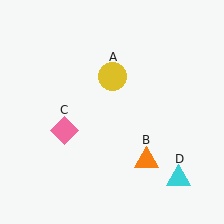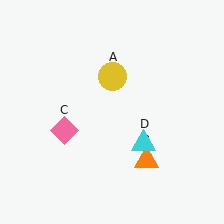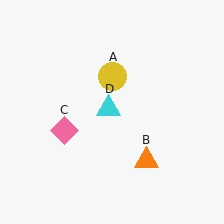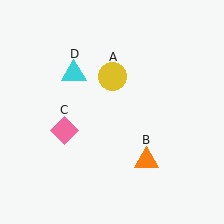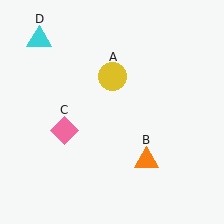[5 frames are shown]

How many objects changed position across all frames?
1 object changed position: cyan triangle (object D).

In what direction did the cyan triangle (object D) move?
The cyan triangle (object D) moved up and to the left.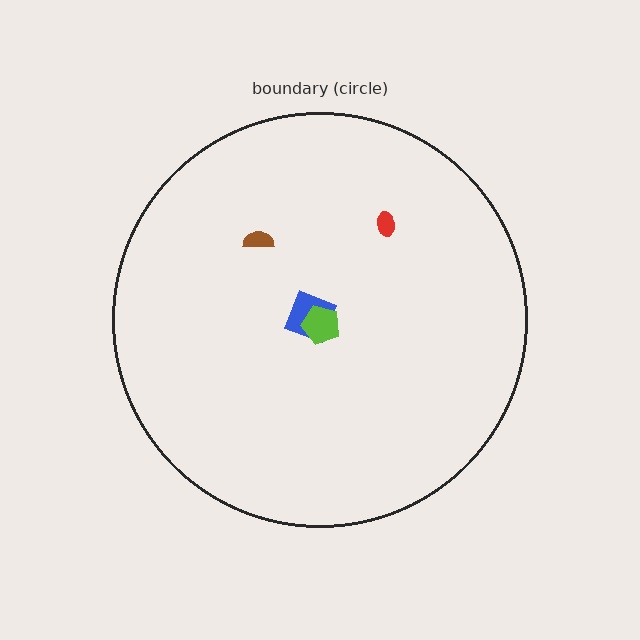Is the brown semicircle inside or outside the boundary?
Inside.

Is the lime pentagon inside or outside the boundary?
Inside.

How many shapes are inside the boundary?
4 inside, 0 outside.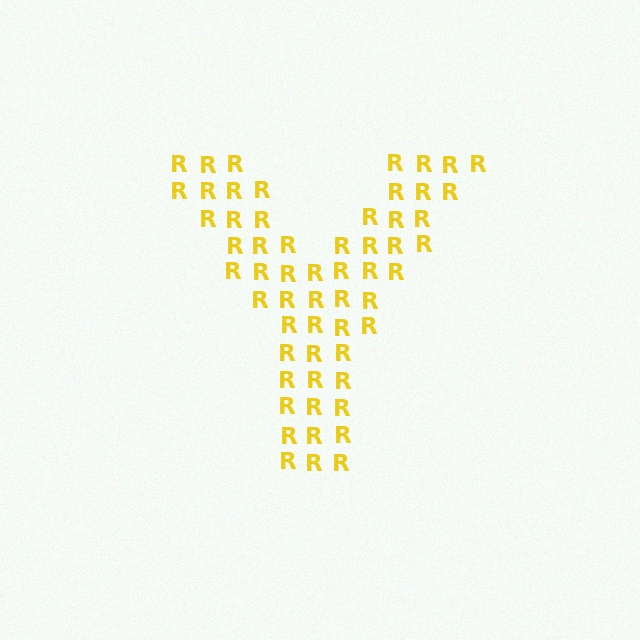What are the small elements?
The small elements are letter R's.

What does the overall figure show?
The overall figure shows the letter Y.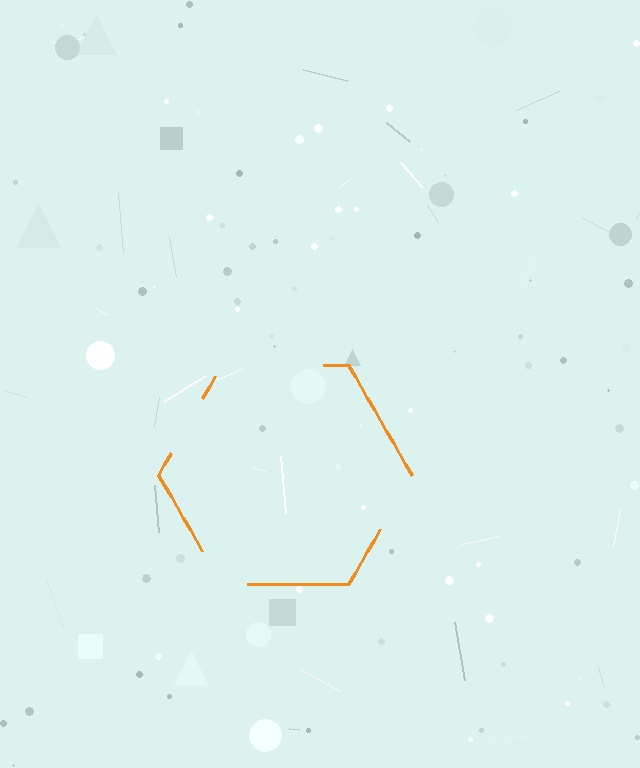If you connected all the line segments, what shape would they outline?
They would outline a hexagon.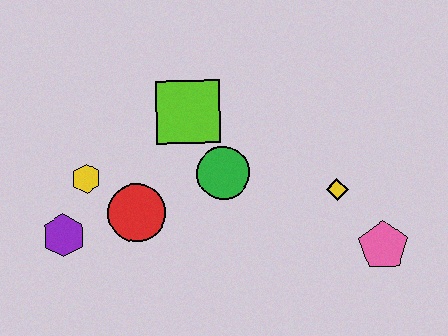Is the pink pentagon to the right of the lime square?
Yes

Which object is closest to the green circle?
The lime square is closest to the green circle.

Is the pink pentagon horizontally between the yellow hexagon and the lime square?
No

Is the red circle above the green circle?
No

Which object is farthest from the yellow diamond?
The purple hexagon is farthest from the yellow diamond.